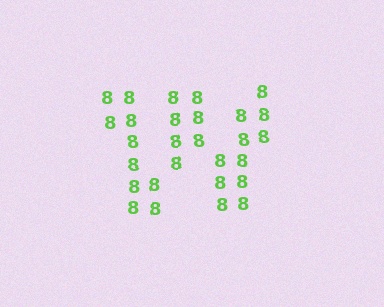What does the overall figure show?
The overall figure shows the letter W.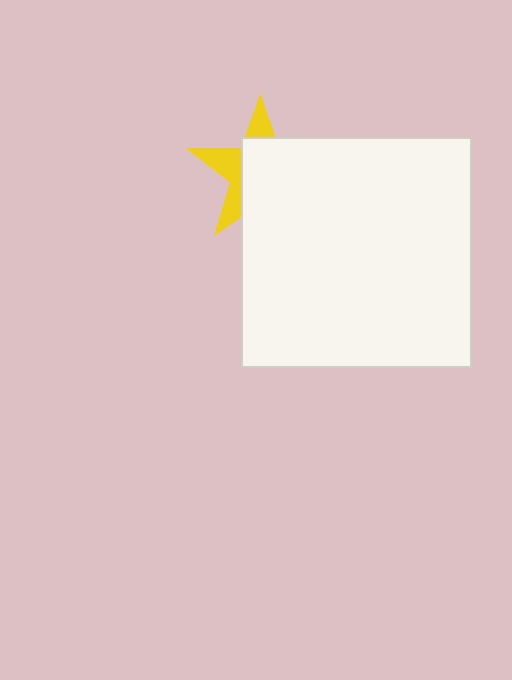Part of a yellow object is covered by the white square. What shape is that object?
It is a star.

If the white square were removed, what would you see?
You would see the complete yellow star.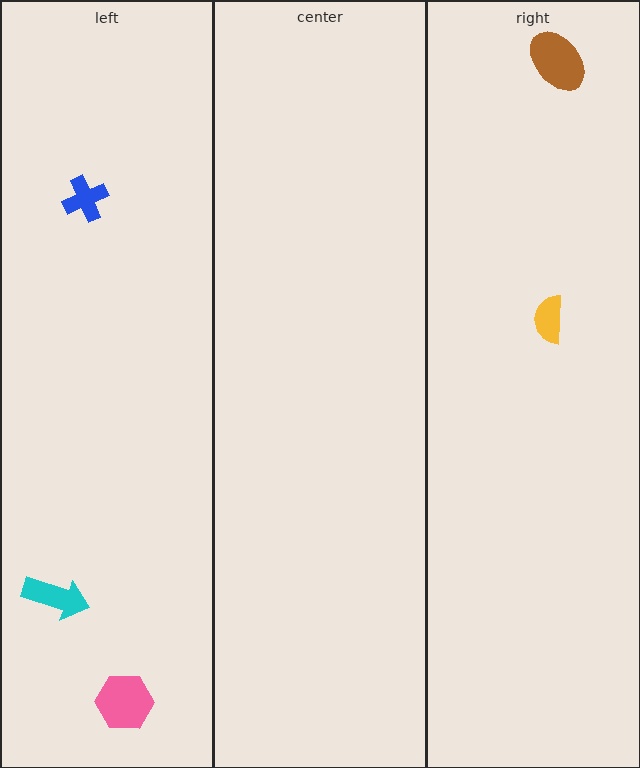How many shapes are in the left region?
3.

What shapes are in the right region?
The brown ellipse, the yellow semicircle.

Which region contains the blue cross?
The left region.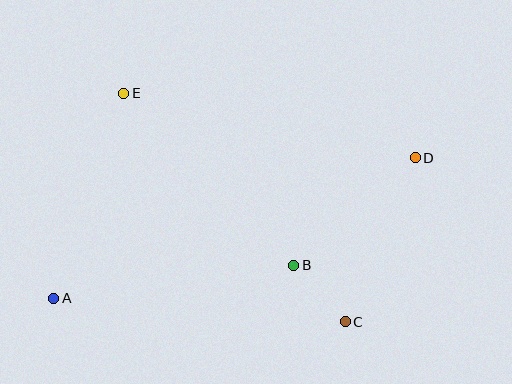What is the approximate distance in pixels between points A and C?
The distance between A and C is approximately 293 pixels.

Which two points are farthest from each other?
Points A and D are farthest from each other.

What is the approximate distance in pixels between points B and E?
The distance between B and E is approximately 242 pixels.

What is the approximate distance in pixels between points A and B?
The distance between A and B is approximately 243 pixels.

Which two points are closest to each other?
Points B and C are closest to each other.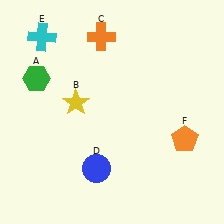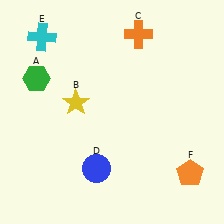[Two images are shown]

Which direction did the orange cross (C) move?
The orange cross (C) moved right.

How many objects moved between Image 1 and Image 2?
2 objects moved between the two images.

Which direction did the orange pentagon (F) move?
The orange pentagon (F) moved down.